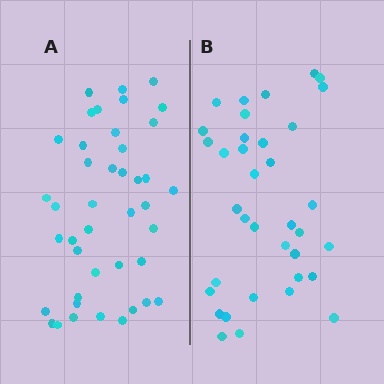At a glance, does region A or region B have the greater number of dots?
Region A (the left region) has more dots.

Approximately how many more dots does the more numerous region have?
Region A has about 6 more dots than region B.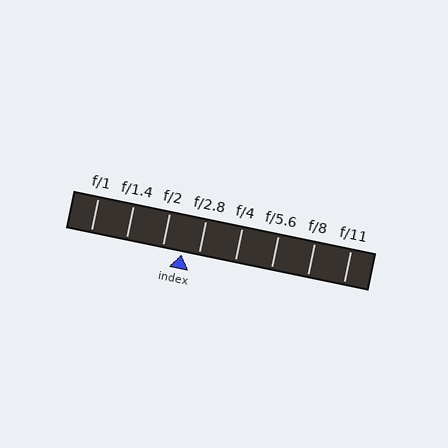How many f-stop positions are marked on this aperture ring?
There are 8 f-stop positions marked.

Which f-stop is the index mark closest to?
The index mark is closest to f/2.8.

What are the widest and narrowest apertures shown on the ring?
The widest aperture shown is f/1 and the narrowest is f/11.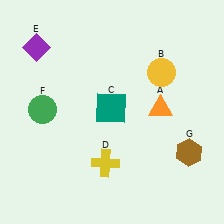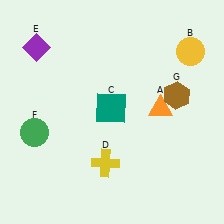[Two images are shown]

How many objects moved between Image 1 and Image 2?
3 objects moved between the two images.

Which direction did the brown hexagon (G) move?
The brown hexagon (G) moved up.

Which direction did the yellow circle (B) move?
The yellow circle (B) moved right.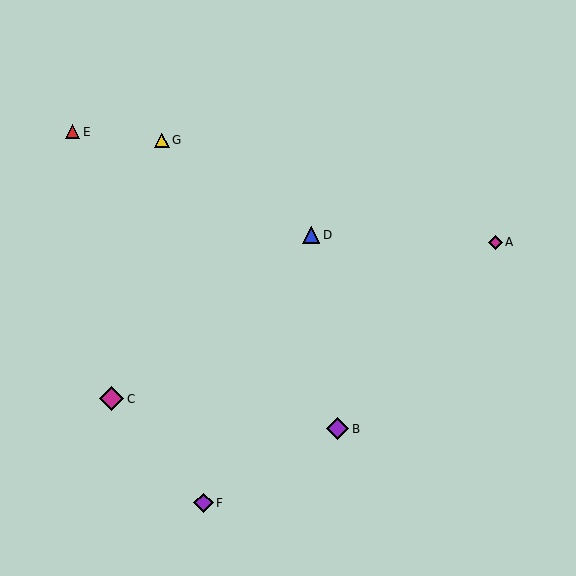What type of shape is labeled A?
Shape A is a magenta diamond.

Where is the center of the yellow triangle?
The center of the yellow triangle is at (162, 140).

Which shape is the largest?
The magenta diamond (labeled C) is the largest.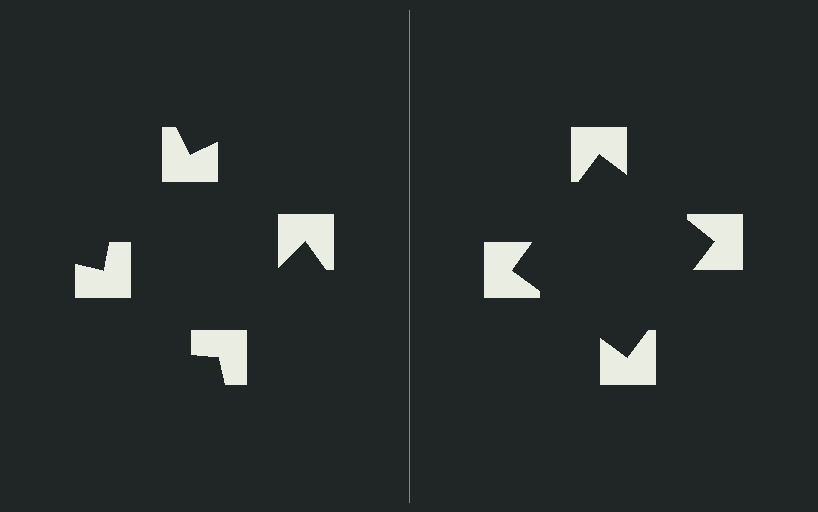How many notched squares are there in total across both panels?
8 — 4 on each side.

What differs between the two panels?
The notched squares are positioned identically on both sides; only the wedge orientations differ. On the right they align to a square; on the left they are misaligned.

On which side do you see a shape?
An illusory square appears on the right side. On the left side the wedge cuts are rotated, so no coherent shape forms.